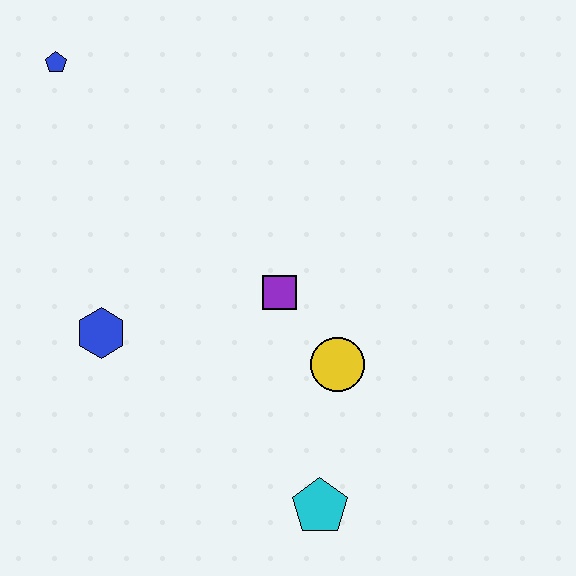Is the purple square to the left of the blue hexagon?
No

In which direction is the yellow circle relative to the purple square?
The yellow circle is below the purple square.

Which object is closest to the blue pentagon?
The blue hexagon is closest to the blue pentagon.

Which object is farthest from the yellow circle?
The blue pentagon is farthest from the yellow circle.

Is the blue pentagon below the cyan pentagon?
No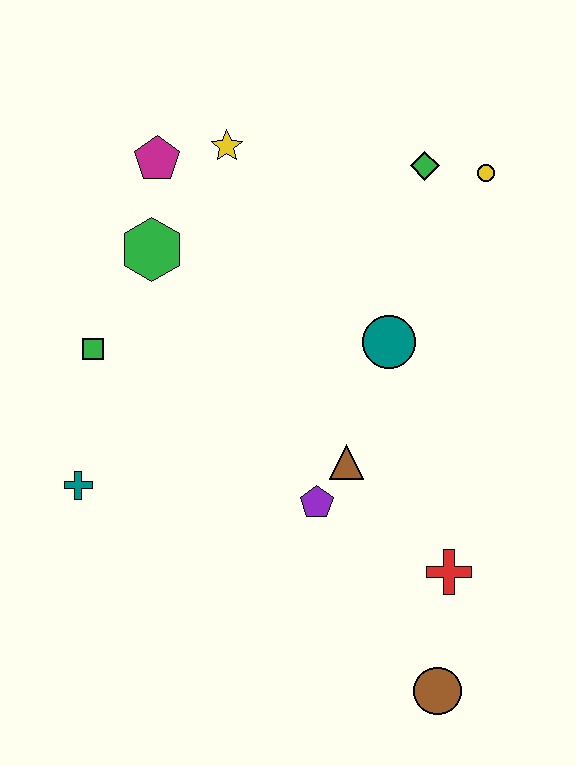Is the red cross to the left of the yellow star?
No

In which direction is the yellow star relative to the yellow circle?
The yellow star is to the left of the yellow circle.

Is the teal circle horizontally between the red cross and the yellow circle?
No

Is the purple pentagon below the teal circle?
Yes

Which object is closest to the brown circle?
The red cross is closest to the brown circle.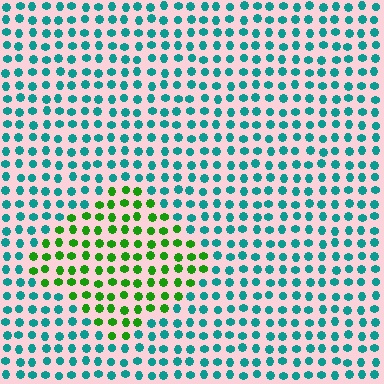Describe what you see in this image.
The image is filled with small teal elements in a uniform arrangement. A diamond-shaped region is visible where the elements are tinted to a slightly different hue, forming a subtle color boundary.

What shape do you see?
I see a diamond.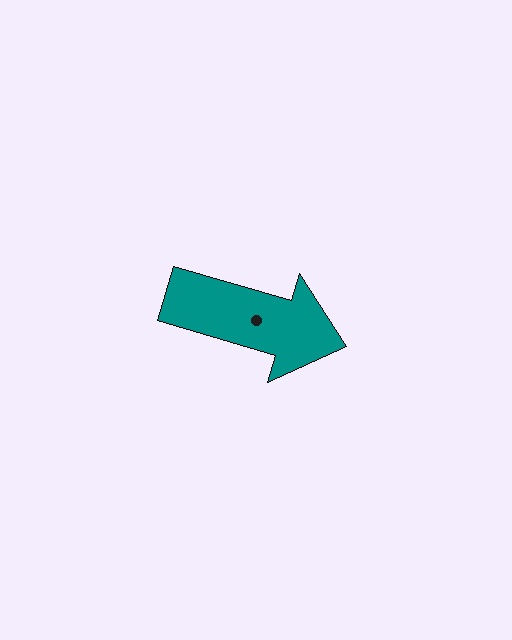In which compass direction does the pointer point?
East.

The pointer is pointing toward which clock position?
Roughly 4 o'clock.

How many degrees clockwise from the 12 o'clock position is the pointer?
Approximately 106 degrees.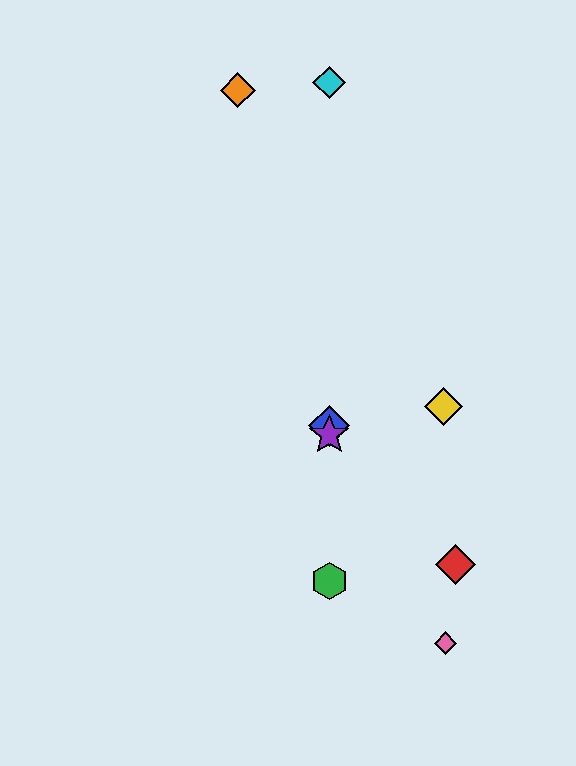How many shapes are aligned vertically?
4 shapes (the blue diamond, the green hexagon, the purple star, the cyan diamond) are aligned vertically.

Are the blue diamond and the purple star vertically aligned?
Yes, both are at x≈329.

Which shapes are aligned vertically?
The blue diamond, the green hexagon, the purple star, the cyan diamond are aligned vertically.